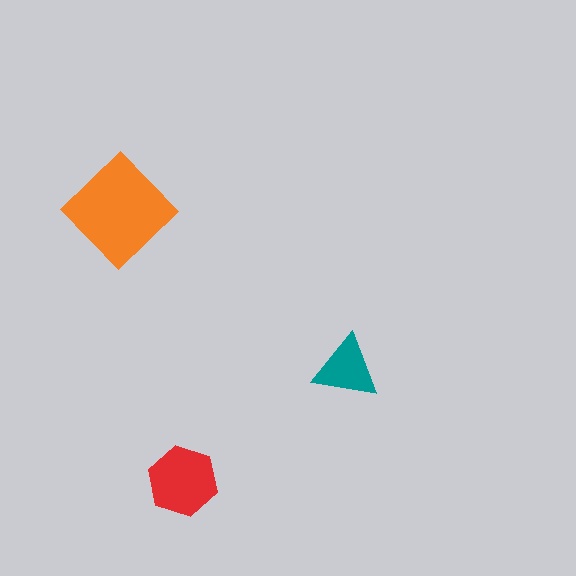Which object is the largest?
The orange diamond.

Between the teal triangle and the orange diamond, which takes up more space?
The orange diamond.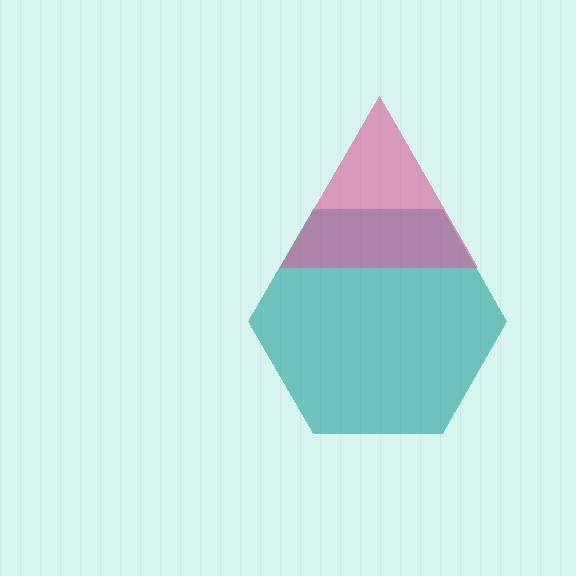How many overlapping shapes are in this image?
There are 2 overlapping shapes in the image.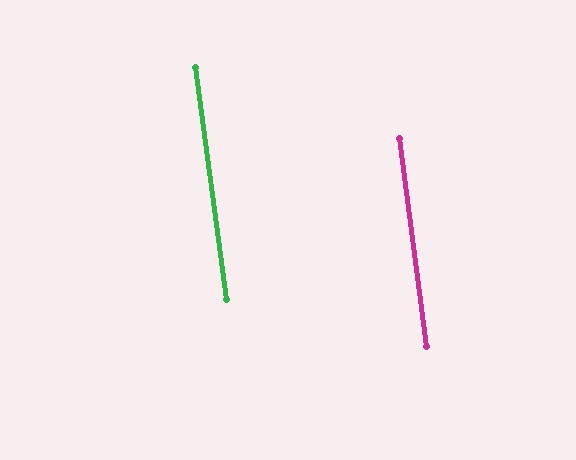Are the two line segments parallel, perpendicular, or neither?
Parallel — their directions differ by only 0.2°.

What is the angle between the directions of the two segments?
Approximately 0 degrees.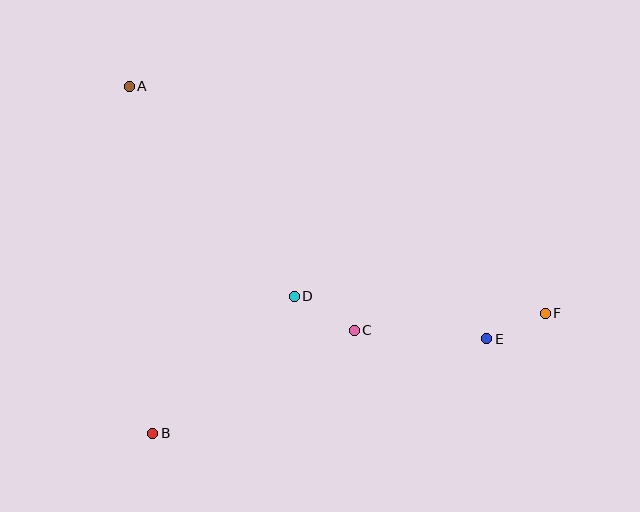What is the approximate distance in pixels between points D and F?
The distance between D and F is approximately 252 pixels.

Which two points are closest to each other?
Points E and F are closest to each other.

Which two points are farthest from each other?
Points A and F are farthest from each other.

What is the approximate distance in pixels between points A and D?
The distance between A and D is approximately 267 pixels.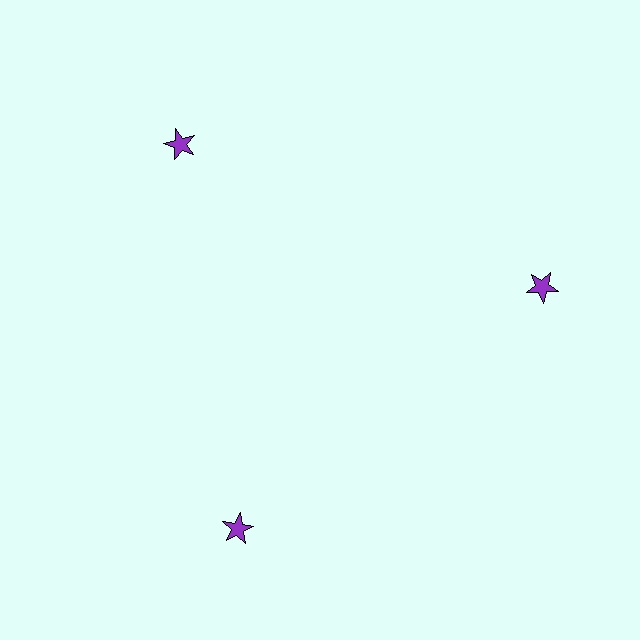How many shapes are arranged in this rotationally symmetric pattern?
There are 3 shapes, arranged in 3 groups of 1.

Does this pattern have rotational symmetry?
Yes, this pattern has 3-fold rotational symmetry. It looks the same after rotating 120 degrees around the center.